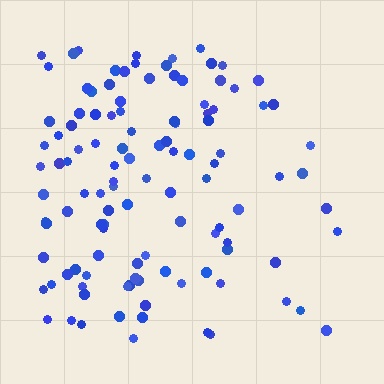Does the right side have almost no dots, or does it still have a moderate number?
Still a moderate number, just noticeably fewer than the left.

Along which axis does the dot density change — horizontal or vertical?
Horizontal.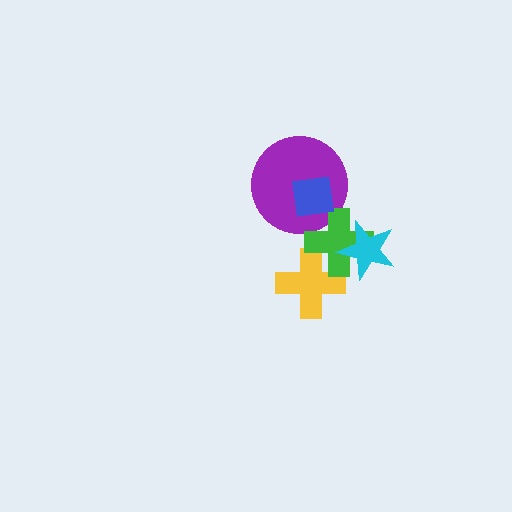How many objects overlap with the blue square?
2 objects overlap with the blue square.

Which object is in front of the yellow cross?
The green cross is in front of the yellow cross.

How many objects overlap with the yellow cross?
1 object overlaps with the yellow cross.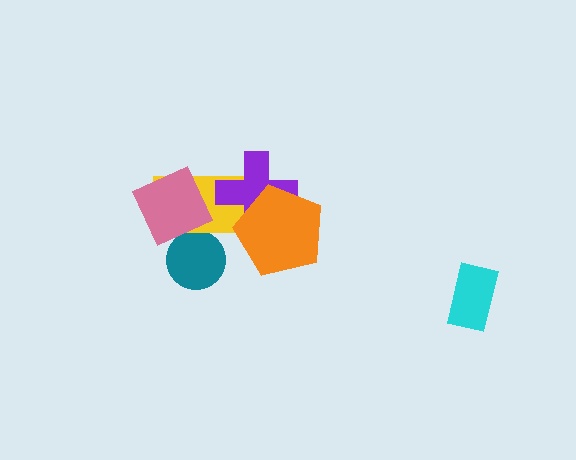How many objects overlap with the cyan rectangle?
0 objects overlap with the cyan rectangle.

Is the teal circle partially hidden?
Yes, it is partially covered by another shape.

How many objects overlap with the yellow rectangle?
4 objects overlap with the yellow rectangle.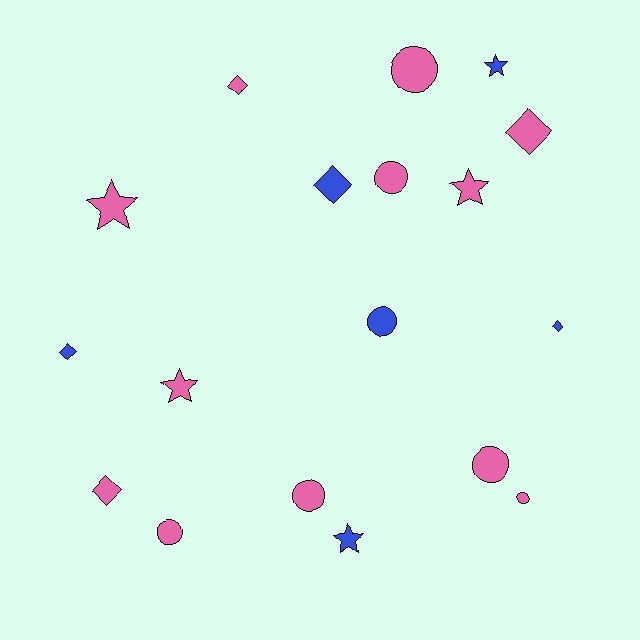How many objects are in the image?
There are 18 objects.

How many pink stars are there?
There are 3 pink stars.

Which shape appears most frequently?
Circle, with 7 objects.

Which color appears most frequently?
Pink, with 12 objects.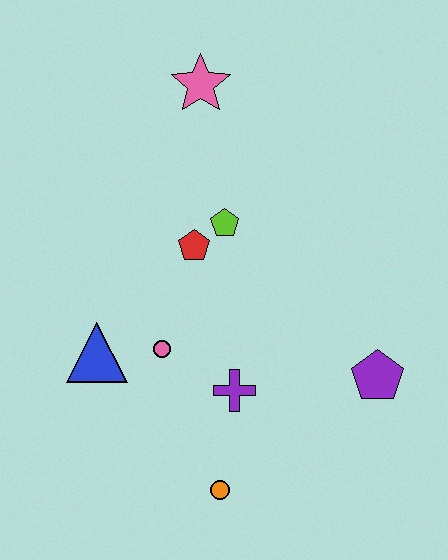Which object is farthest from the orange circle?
The pink star is farthest from the orange circle.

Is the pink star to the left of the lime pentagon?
Yes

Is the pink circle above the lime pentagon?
No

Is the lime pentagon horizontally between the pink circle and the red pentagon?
No